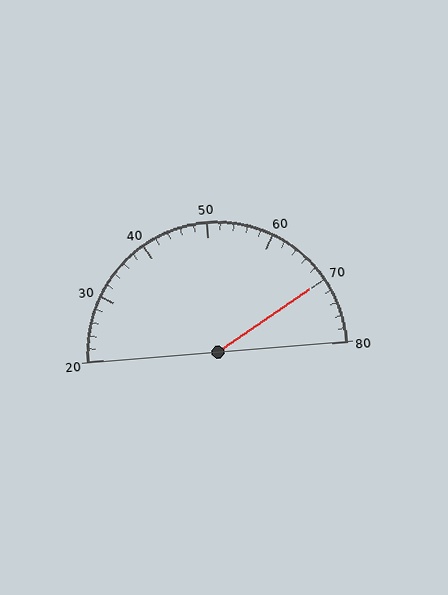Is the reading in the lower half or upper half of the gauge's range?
The reading is in the upper half of the range (20 to 80).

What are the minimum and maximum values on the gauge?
The gauge ranges from 20 to 80.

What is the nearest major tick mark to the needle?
The nearest major tick mark is 70.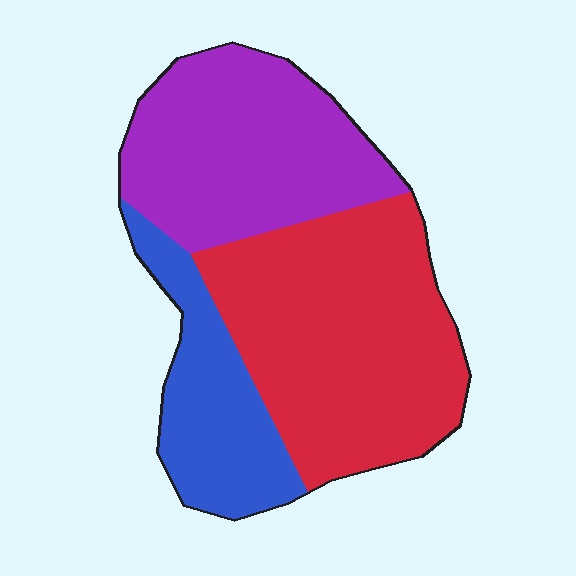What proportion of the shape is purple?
Purple covers 34% of the shape.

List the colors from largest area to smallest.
From largest to smallest: red, purple, blue.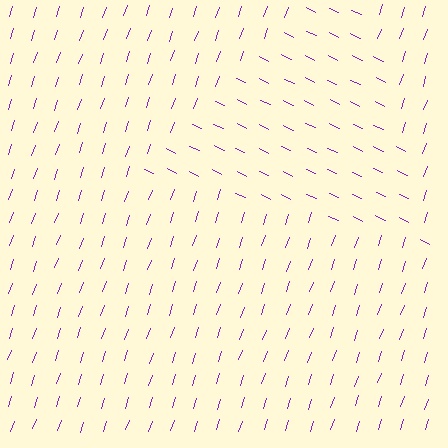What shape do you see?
I see a triangle.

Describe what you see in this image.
The image is filled with small purple line segments. A triangle region in the image has lines oriented differently from the surrounding lines, creating a visible texture boundary.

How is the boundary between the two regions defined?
The boundary is defined purely by a change in line orientation (approximately 83 degrees difference). All lines are the same color and thickness.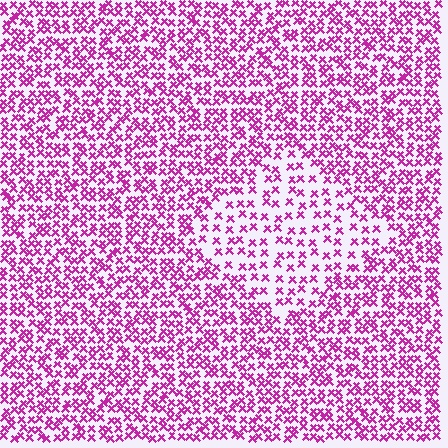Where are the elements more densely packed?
The elements are more densely packed outside the diamond boundary.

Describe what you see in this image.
The image contains small magenta elements arranged at two different densities. A diamond-shaped region is visible where the elements are less densely packed than the surrounding area.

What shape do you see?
I see a diamond.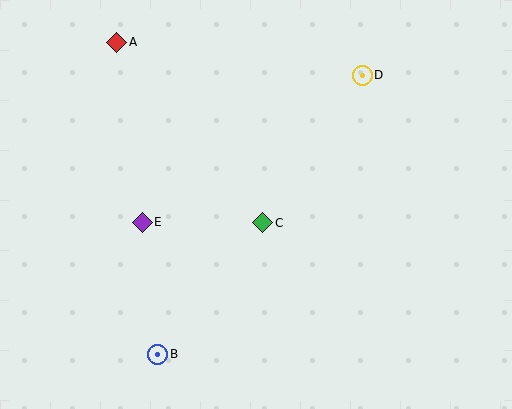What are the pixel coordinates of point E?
Point E is at (142, 222).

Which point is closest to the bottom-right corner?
Point C is closest to the bottom-right corner.